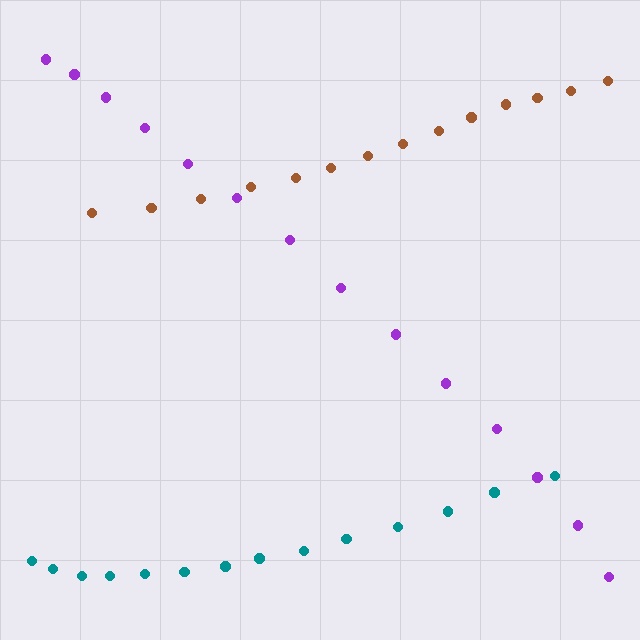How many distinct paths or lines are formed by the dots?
There are 3 distinct paths.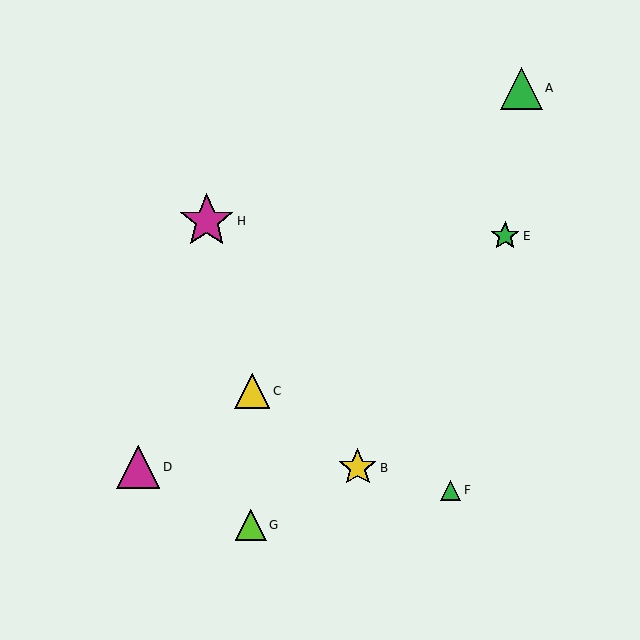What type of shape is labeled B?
Shape B is a yellow star.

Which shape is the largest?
The magenta star (labeled H) is the largest.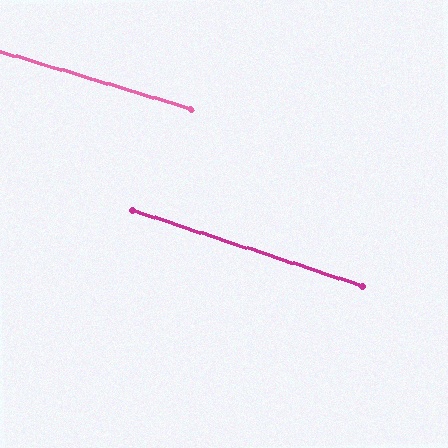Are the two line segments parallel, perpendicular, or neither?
Parallel — their directions differ by only 1.7°.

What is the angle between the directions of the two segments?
Approximately 2 degrees.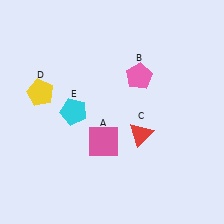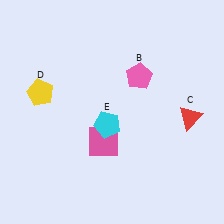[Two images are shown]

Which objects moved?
The objects that moved are: the red triangle (C), the cyan pentagon (E).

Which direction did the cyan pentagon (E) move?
The cyan pentagon (E) moved right.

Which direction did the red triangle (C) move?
The red triangle (C) moved right.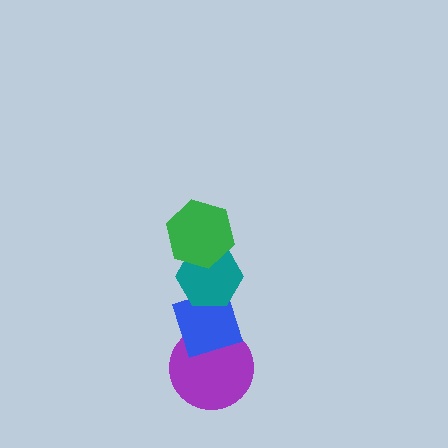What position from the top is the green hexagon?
The green hexagon is 1st from the top.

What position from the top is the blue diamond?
The blue diamond is 3rd from the top.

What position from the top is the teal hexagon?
The teal hexagon is 2nd from the top.